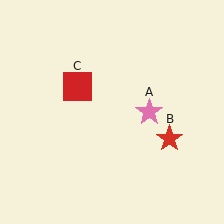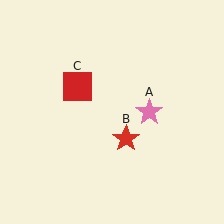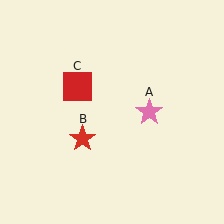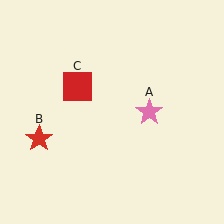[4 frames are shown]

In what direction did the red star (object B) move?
The red star (object B) moved left.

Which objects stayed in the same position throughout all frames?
Pink star (object A) and red square (object C) remained stationary.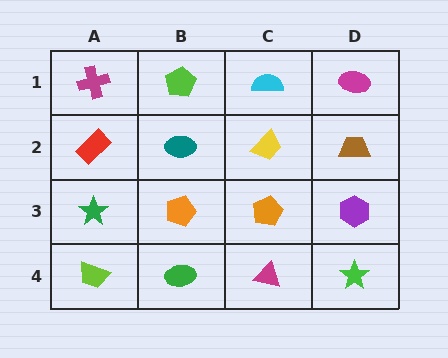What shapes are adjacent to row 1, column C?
A yellow trapezoid (row 2, column C), a lime pentagon (row 1, column B), a magenta ellipse (row 1, column D).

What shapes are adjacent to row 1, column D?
A brown trapezoid (row 2, column D), a cyan semicircle (row 1, column C).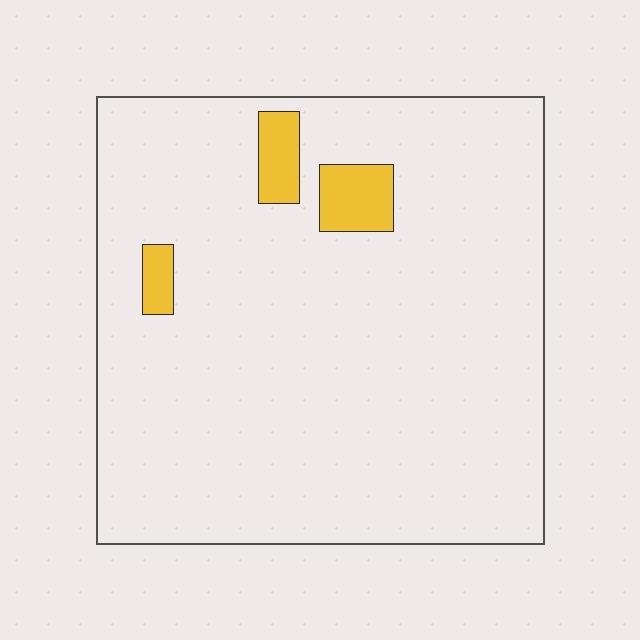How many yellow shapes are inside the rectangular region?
3.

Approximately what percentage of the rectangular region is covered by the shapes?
Approximately 5%.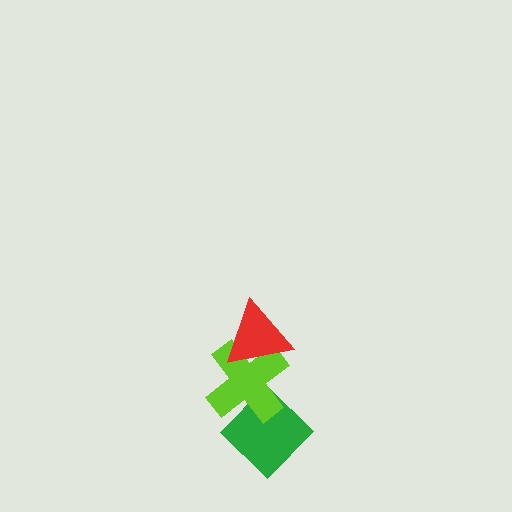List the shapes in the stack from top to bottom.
From top to bottom: the red triangle, the lime cross, the green diamond.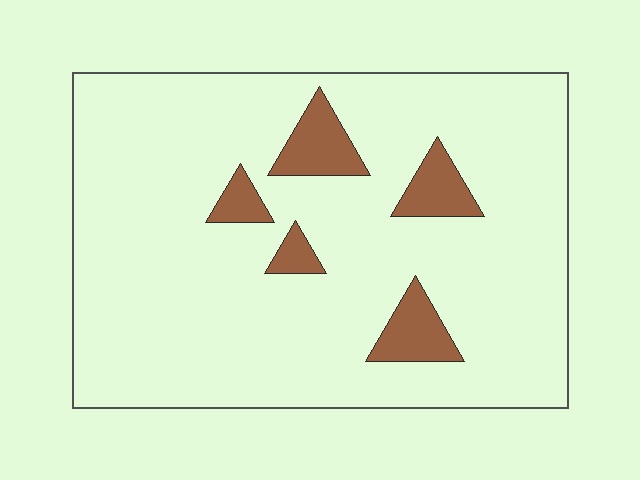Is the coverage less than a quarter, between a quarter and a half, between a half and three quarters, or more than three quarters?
Less than a quarter.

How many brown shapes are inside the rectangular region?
5.